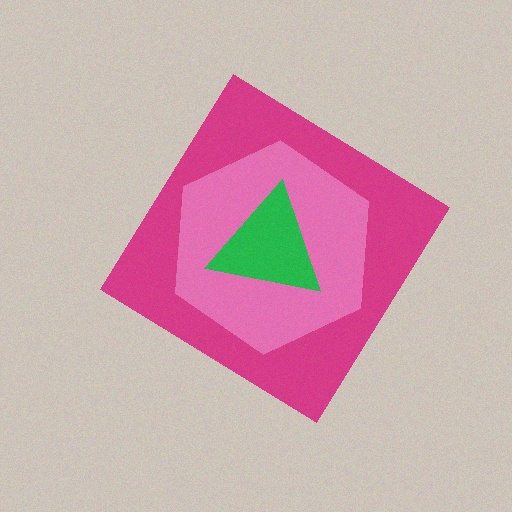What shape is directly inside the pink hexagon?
The green triangle.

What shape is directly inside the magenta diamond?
The pink hexagon.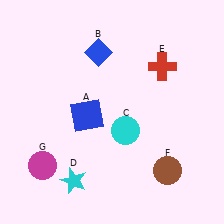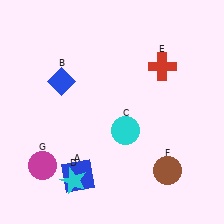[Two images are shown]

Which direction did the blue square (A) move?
The blue square (A) moved down.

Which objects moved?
The objects that moved are: the blue square (A), the blue diamond (B).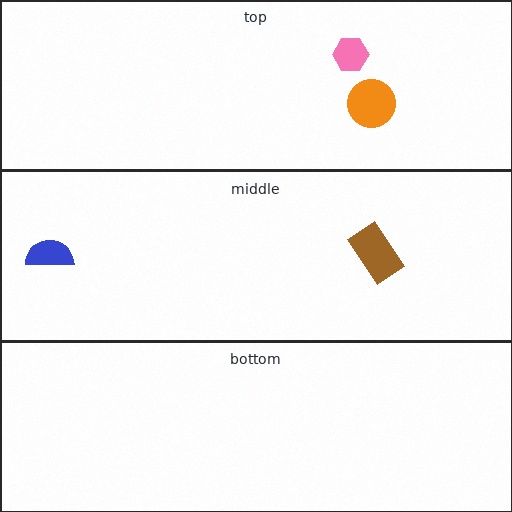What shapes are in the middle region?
The blue semicircle, the brown rectangle.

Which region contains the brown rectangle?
The middle region.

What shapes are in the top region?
The orange circle, the pink hexagon.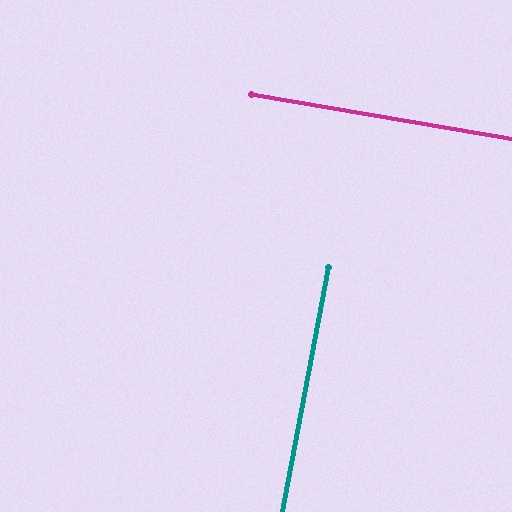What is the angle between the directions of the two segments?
Approximately 89 degrees.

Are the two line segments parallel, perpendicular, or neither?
Perpendicular — they meet at approximately 89°.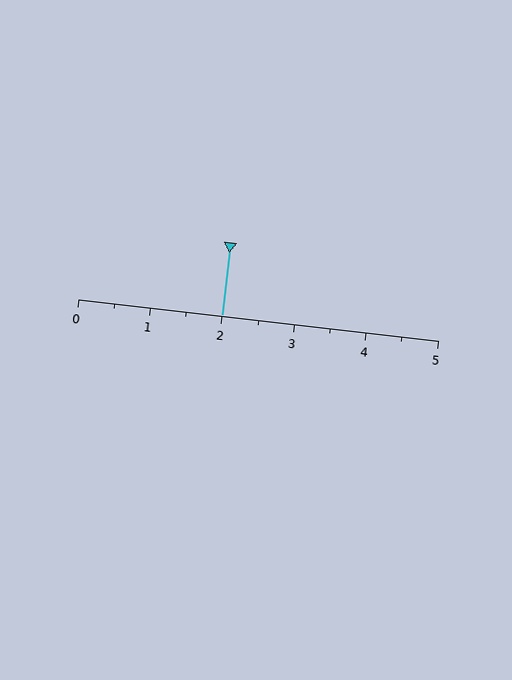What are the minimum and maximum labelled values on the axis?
The axis runs from 0 to 5.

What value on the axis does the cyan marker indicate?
The marker indicates approximately 2.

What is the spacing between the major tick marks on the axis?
The major ticks are spaced 1 apart.